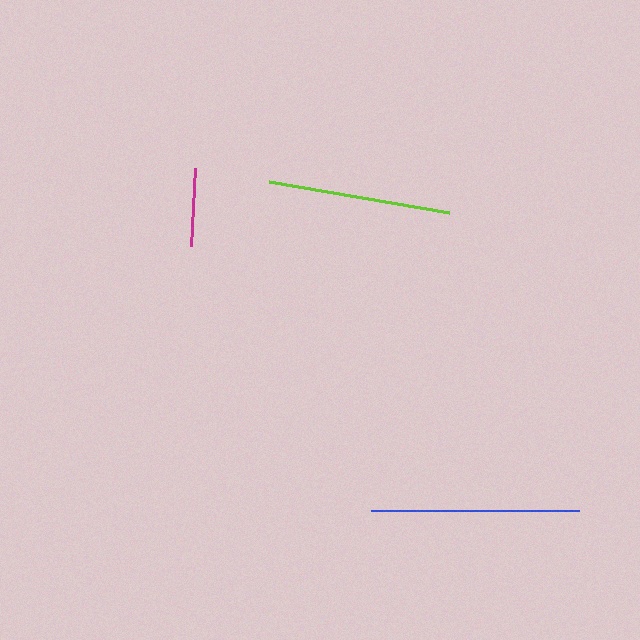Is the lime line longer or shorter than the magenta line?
The lime line is longer than the magenta line.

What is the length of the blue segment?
The blue segment is approximately 208 pixels long.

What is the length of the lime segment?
The lime segment is approximately 183 pixels long.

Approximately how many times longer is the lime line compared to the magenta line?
The lime line is approximately 2.4 times the length of the magenta line.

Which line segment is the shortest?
The magenta line is the shortest at approximately 78 pixels.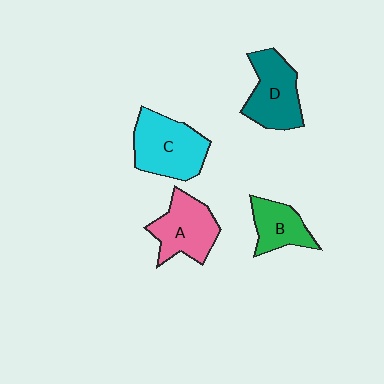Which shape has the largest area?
Shape C (cyan).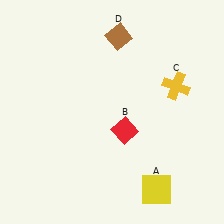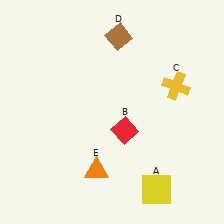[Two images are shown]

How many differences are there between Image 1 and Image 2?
There is 1 difference between the two images.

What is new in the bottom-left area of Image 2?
An orange triangle (E) was added in the bottom-left area of Image 2.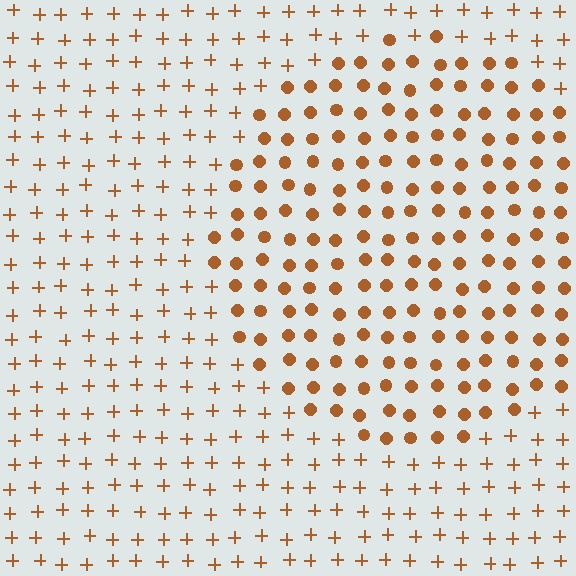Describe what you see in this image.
The image is filled with small brown elements arranged in a uniform grid. A circle-shaped region contains circles, while the surrounding area contains plus signs. The boundary is defined purely by the change in element shape.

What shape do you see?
I see a circle.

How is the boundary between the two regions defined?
The boundary is defined by a change in element shape: circles inside vs. plus signs outside. All elements share the same color and spacing.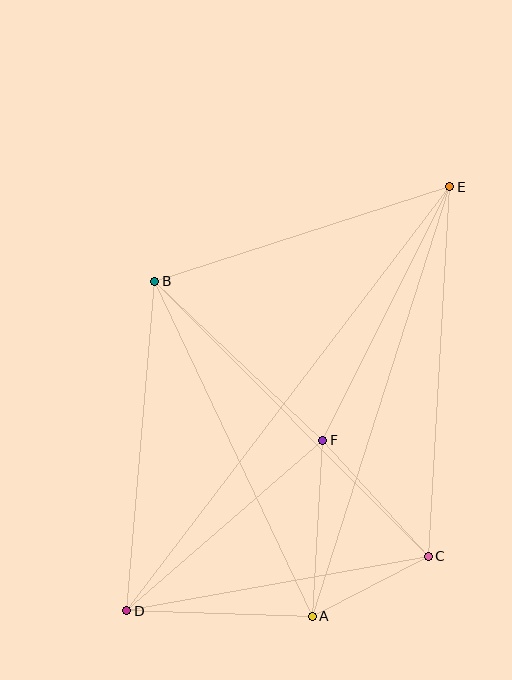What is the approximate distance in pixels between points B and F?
The distance between B and F is approximately 231 pixels.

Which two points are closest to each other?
Points A and C are closest to each other.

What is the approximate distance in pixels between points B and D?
The distance between B and D is approximately 331 pixels.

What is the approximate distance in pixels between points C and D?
The distance between C and D is approximately 306 pixels.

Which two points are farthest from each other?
Points D and E are farthest from each other.